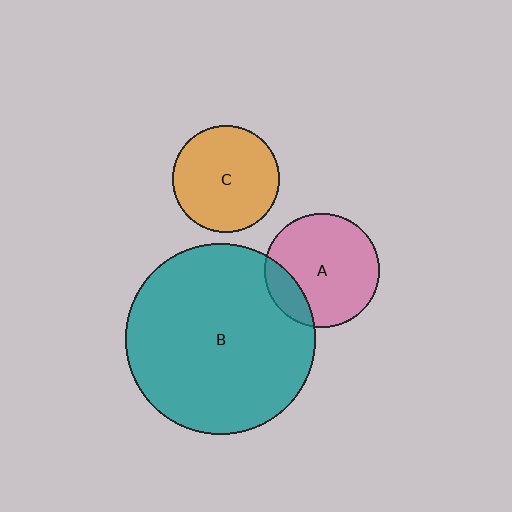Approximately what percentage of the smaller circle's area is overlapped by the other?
Approximately 20%.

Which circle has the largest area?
Circle B (teal).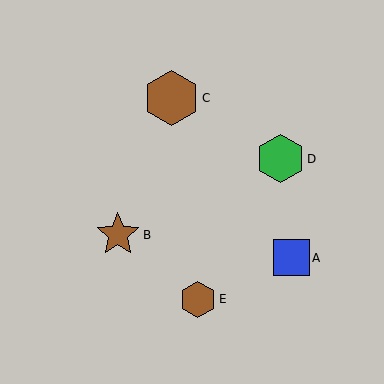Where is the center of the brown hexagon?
The center of the brown hexagon is at (198, 299).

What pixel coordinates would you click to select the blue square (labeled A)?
Click at (291, 258) to select the blue square A.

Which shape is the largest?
The brown hexagon (labeled C) is the largest.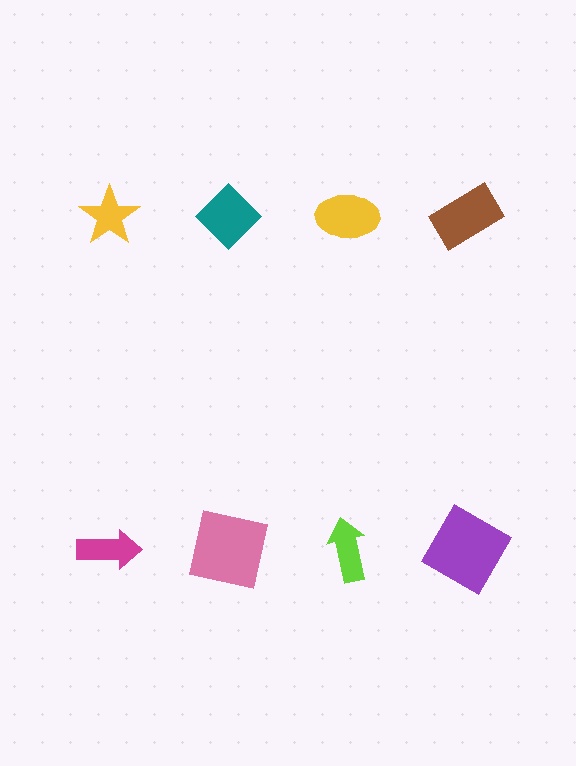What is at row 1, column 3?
A yellow ellipse.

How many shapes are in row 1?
4 shapes.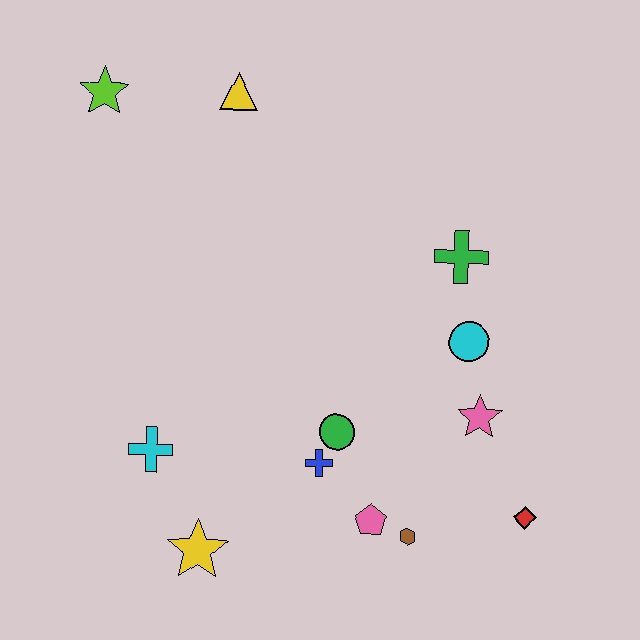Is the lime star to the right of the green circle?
No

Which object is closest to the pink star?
The cyan circle is closest to the pink star.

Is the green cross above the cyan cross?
Yes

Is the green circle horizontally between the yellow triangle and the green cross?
Yes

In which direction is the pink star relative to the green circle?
The pink star is to the right of the green circle.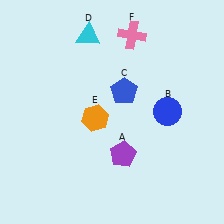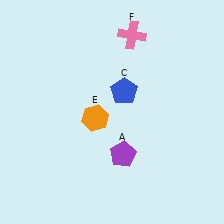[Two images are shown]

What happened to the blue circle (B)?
The blue circle (B) was removed in Image 2. It was in the top-right area of Image 1.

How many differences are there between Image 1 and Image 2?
There are 2 differences between the two images.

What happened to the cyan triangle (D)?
The cyan triangle (D) was removed in Image 2. It was in the top-left area of Image 1.